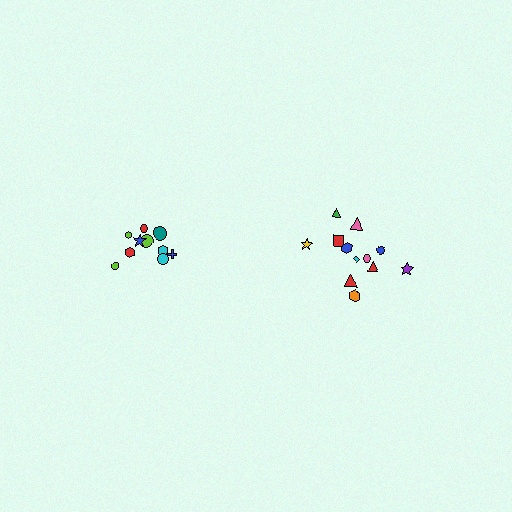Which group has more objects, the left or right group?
The right group.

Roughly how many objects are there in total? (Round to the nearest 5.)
Roughly 20 objects in total.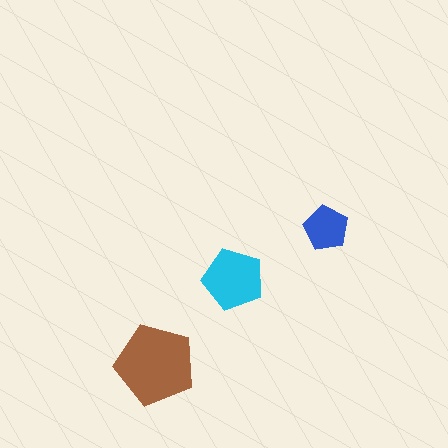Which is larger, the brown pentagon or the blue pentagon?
The brown one.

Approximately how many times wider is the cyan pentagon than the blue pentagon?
About 1.5 times wider.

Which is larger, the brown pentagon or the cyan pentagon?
The brown one.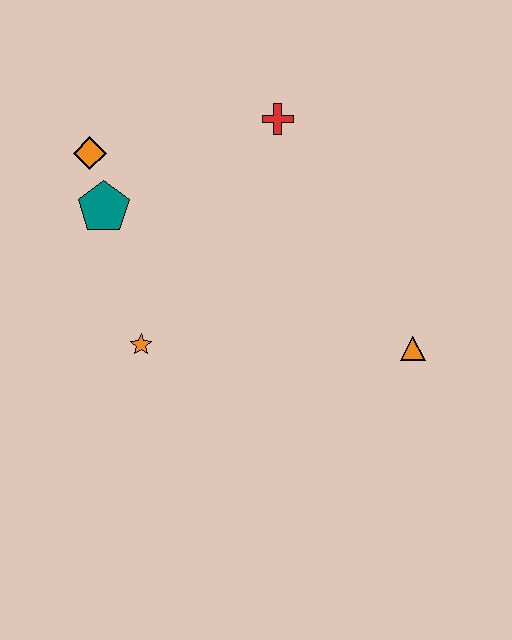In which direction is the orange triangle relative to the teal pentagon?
The orange triangle is to the right of the teal pentagon.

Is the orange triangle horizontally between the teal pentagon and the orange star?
No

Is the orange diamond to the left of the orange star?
Yes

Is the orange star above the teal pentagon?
No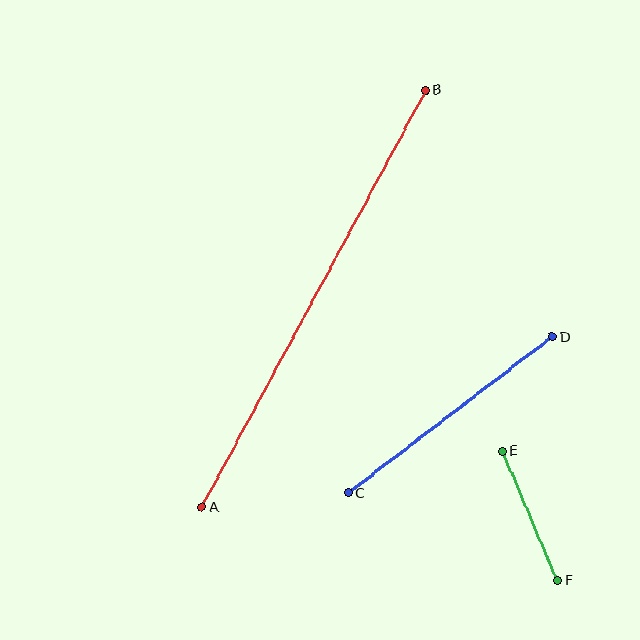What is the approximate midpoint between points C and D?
The midpoint is at approximately (450, 415) pixels.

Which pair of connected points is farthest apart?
Points A and B are farthest apart.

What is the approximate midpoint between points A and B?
The midpoint is at approximately (314, 299) pixels.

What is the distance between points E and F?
The distance is approximately 140 pixels.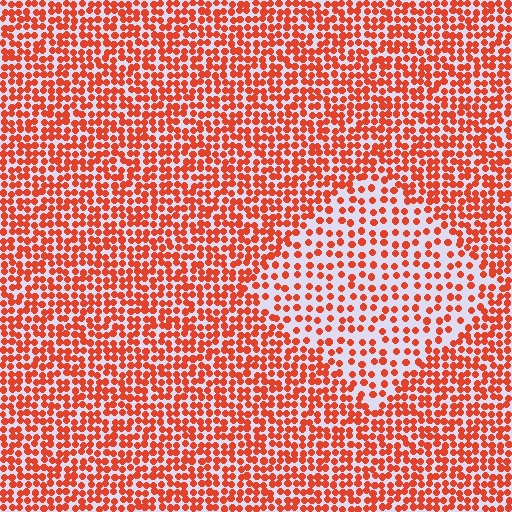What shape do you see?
I see a diamond.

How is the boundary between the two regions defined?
The boundary is defined by a change in element density (approximately 1.9x ratio). All elements are the same color, size, and shape.